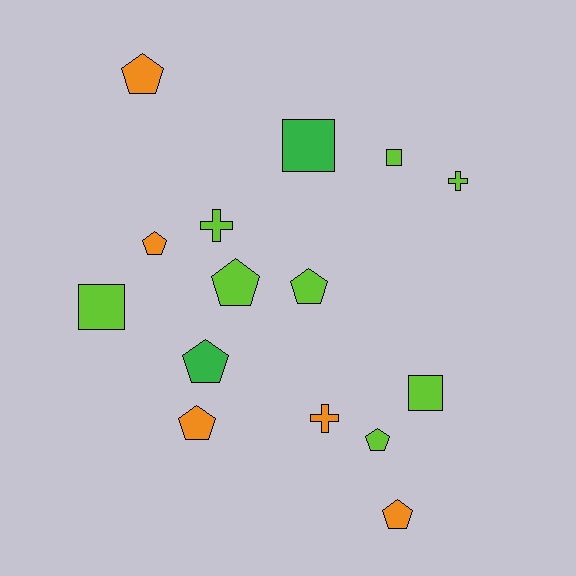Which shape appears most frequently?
Pentagon, with 8 objects.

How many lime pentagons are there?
There are 3 lime pentagons.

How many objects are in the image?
There are 15 objects.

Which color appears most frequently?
Lime, with 8 objects.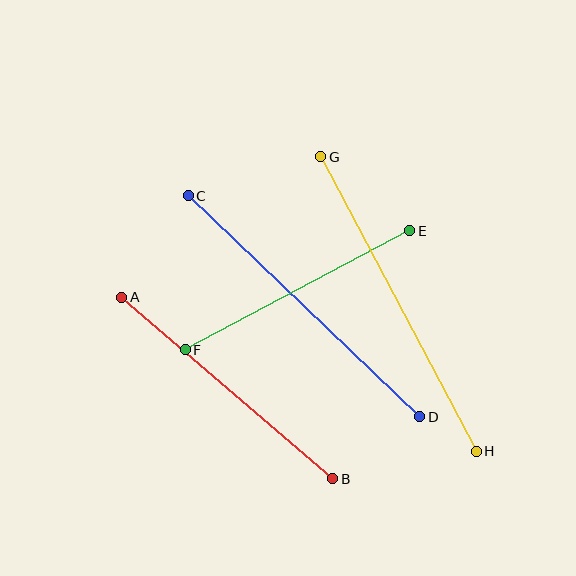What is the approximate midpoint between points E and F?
The midpoint is at approximately (298, 290) pixels.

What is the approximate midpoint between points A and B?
The midpoint is at approximately (227, 388) pixels.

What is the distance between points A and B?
The distance is approximately 278 pixels.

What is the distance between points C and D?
The distance is approximately 320 pixels.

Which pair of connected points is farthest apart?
Points G and H are farthest apart.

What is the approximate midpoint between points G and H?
The midpoint is at approximately (398, 304) pixels.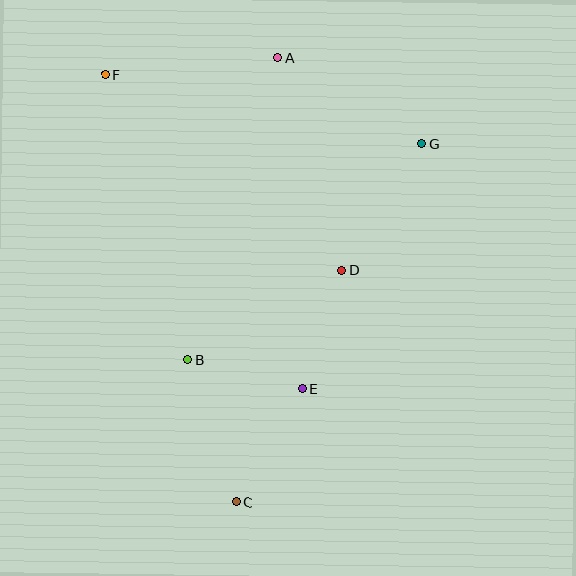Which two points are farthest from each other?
Points C and F are farthest from each other.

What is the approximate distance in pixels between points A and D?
The distance between A and D is approximately 222 pixels.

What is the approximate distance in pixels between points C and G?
The distance between C and G is approximately 404 pixels.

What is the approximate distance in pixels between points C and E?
The distance between C and E is approximately 131 pixels.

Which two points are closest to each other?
Points B and E are closest to each other.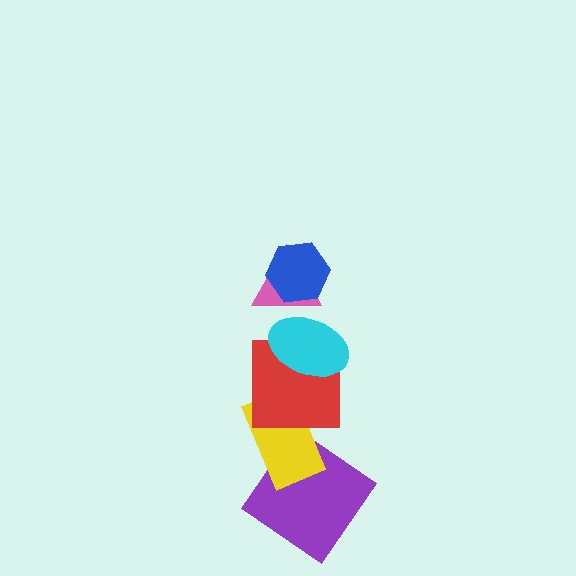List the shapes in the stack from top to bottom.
From top to bottom: the blue hexagon, the pink triangle, the cyan ellipse, the red square, the yellow rectangle, the purple diamond.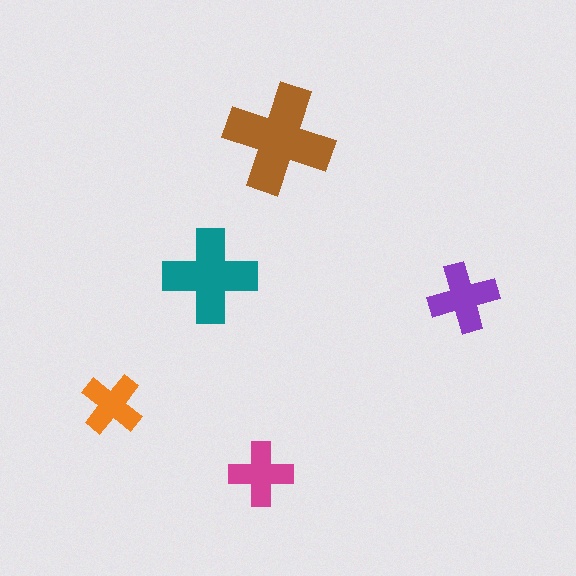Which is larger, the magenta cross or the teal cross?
The teal one.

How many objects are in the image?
There are 5 objects in the image.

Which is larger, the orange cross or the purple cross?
The purple one.